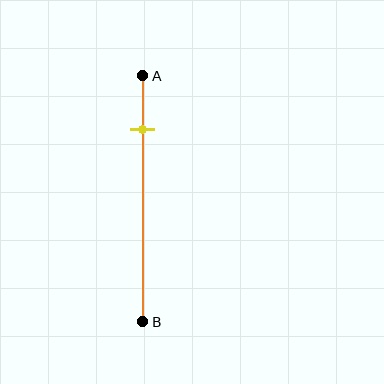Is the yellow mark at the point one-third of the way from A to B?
No, the mark is at about 20% from A, not at the 33% one-third point.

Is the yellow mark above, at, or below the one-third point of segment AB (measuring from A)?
The yellow mark is above the one-third point of segment AB.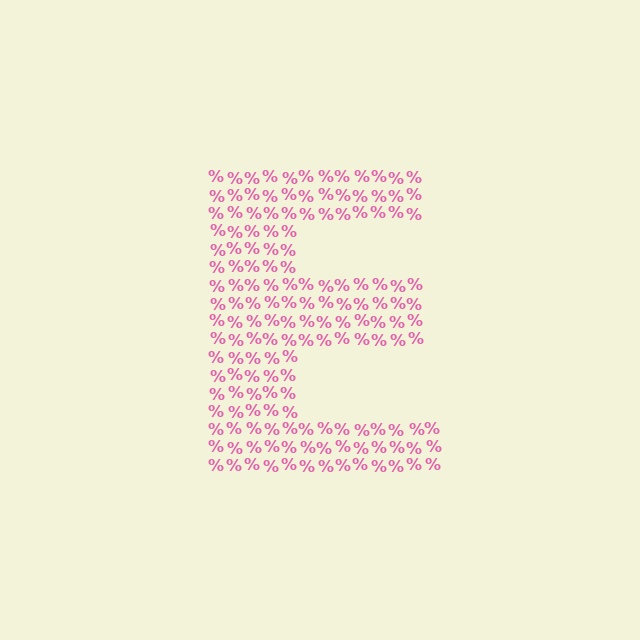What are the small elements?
The small elements are percent signs.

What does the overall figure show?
The overall figure shows the letter E.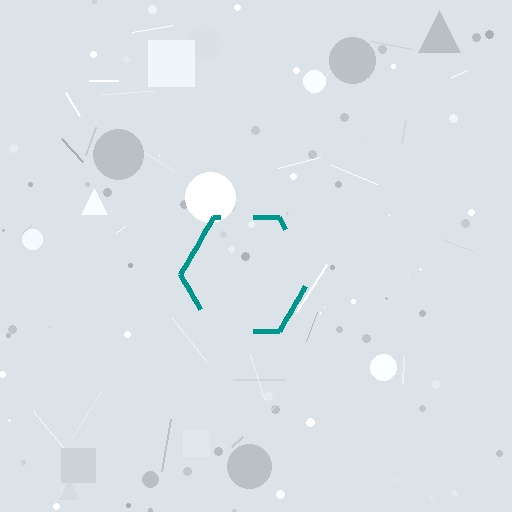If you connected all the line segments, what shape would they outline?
They would outline a hexagon.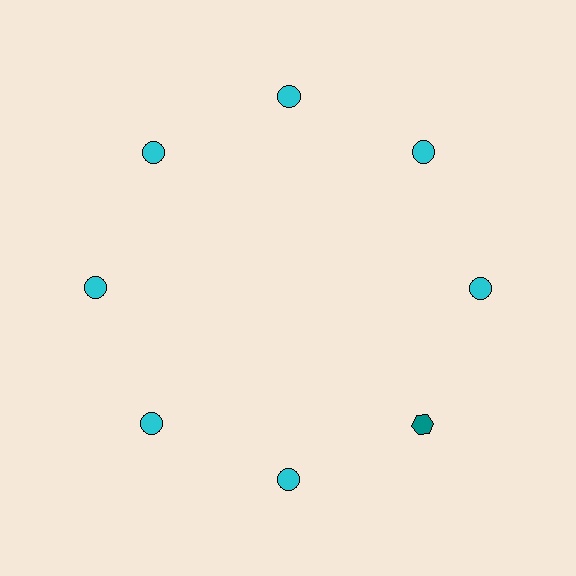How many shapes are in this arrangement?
There are 8 shapes arranged in a ring pattern.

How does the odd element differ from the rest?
It differs in both color (teal instead of cyan) and shape (hexagon instead of circle).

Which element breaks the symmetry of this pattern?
The teal hexagon at roughly the 4 o'clock position breaks the symmetry. All other shapes are cyan circles.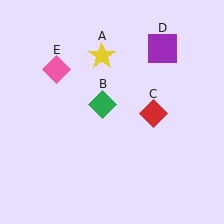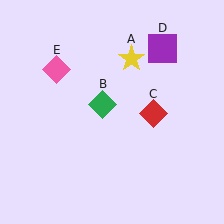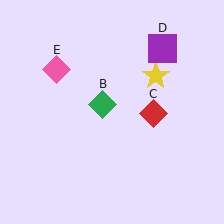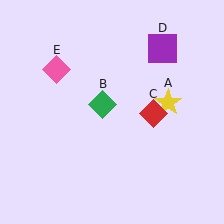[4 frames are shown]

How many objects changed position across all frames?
1 object changed position: yellow star (object A).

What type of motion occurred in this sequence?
The yellow star (object A) rotated clockwise around the center of the scene.